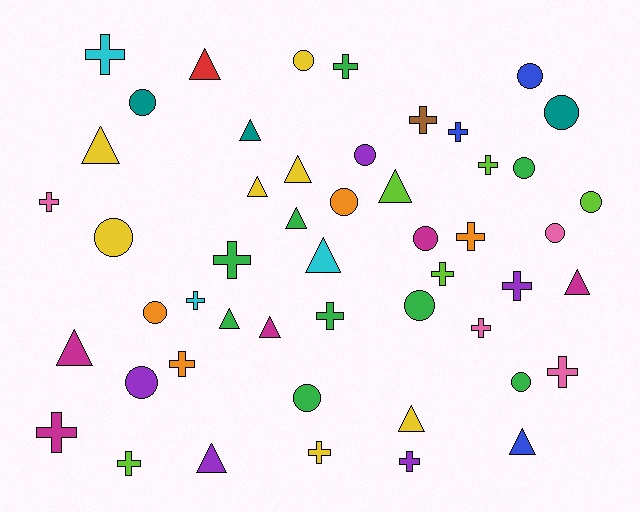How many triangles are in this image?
There are 15 triangles.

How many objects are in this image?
There are 50 objects.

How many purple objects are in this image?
There are 5 purple objects.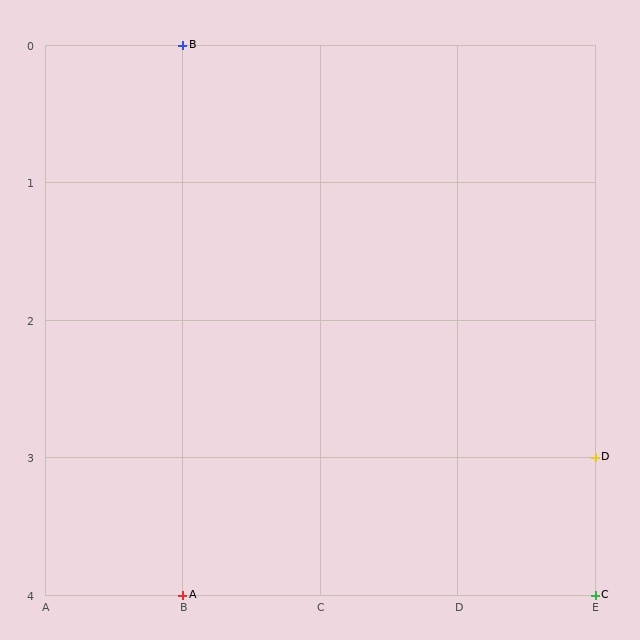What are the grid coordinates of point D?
Point D is at grid coordinates (E, 3).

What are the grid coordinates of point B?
Point B is at grid coordinates (B, 0).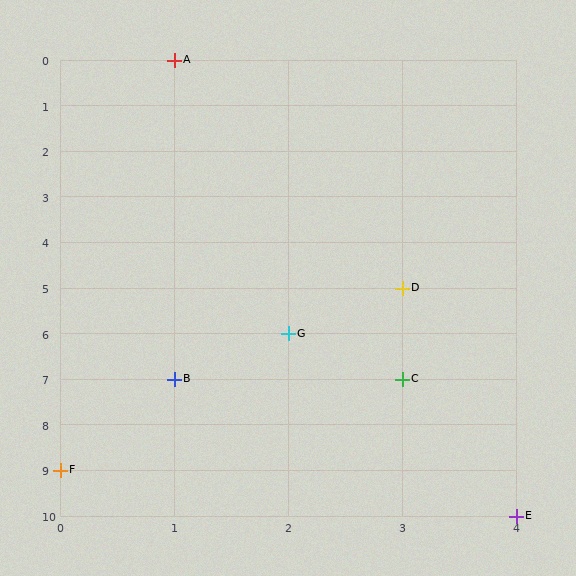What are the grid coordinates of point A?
Point A is at grid coordinates (1, 0).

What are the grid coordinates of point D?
Point D is at grid coordinates (3, 5).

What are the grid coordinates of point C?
Point C is at grid coordinates (3, 7).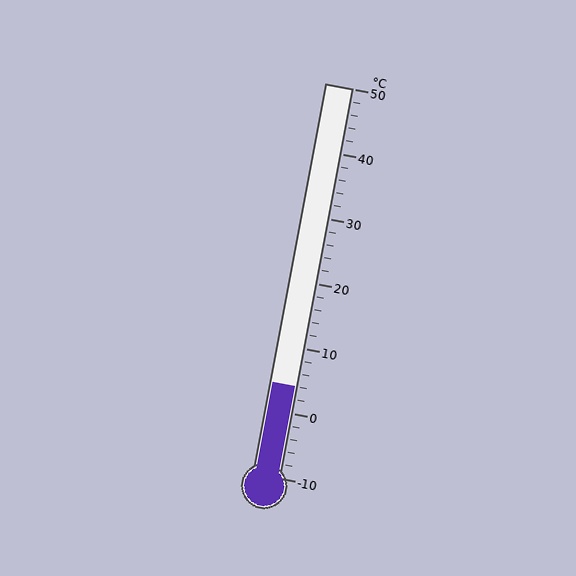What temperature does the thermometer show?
The thermometer shows approximately 4°C.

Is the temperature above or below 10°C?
The temperature is below 10°C.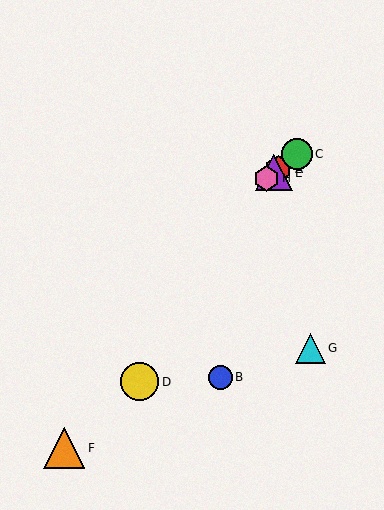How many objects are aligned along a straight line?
4 objects (A, C, E, H) are aligned along a straight line.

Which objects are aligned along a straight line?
Objects A, C, E, H are aligned along a straight line.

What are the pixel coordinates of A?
Object A is at (278, 169).